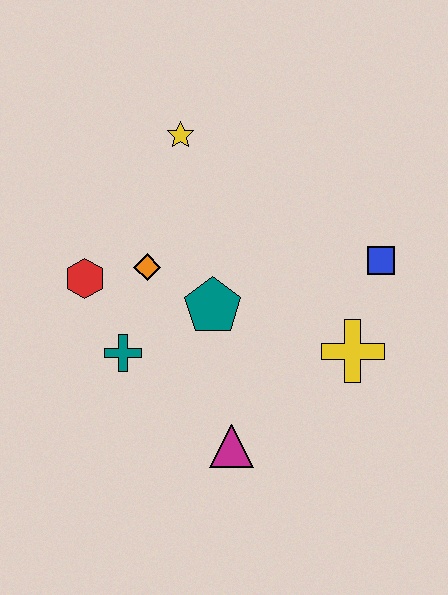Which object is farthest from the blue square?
The red hexagon is farthest from the blue square.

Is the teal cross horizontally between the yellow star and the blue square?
No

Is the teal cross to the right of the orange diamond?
No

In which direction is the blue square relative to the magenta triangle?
The blue square is above the magenta triangle.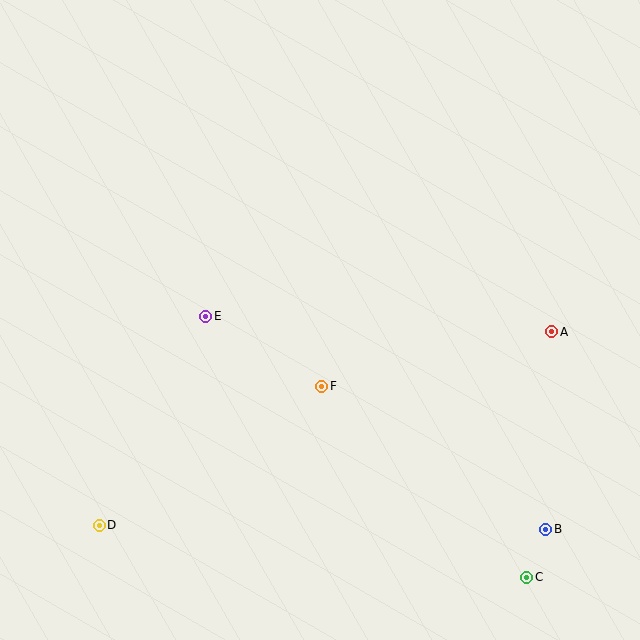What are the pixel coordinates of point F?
Point F is at (322, 386).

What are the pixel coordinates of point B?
Point B is at (546, 529).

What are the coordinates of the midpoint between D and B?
The midpoint between D and B is at (323, 527).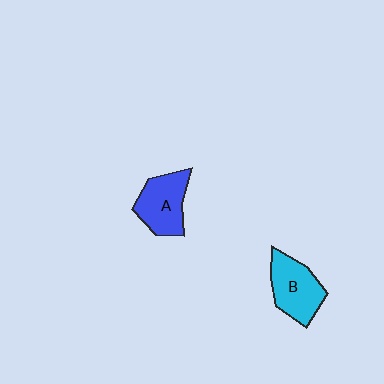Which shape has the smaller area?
Shape A (blue).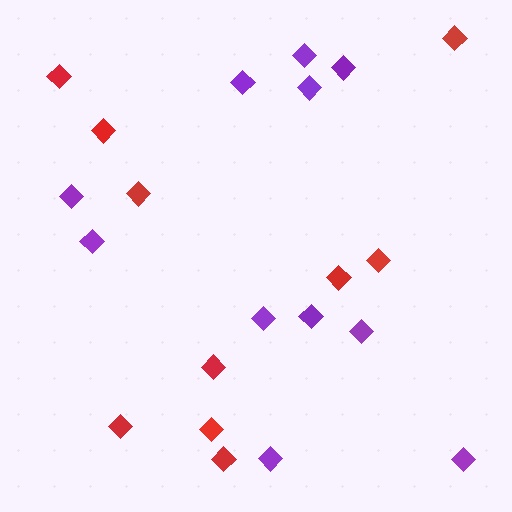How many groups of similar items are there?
There are 2 groups: one group of red diamonds (10) and one group of purple diamonds (11).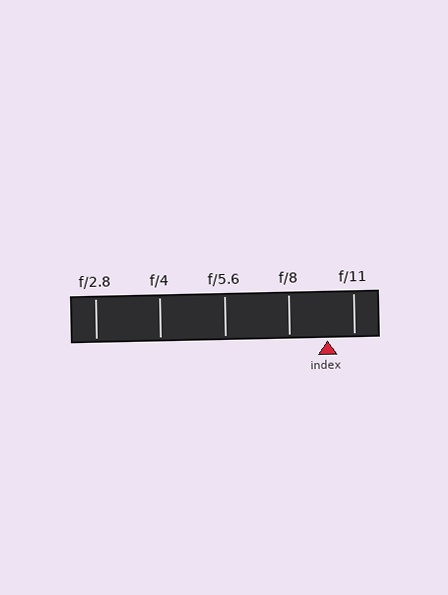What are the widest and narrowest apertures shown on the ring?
The widest aperture shown is f/2.8 and the narrowest is f/11.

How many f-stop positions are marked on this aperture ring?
There are 5 f-stop positions marked.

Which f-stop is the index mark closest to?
The index mark is closest to f/11.